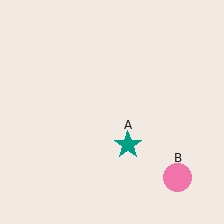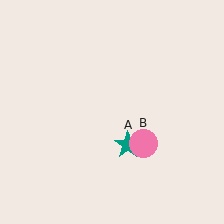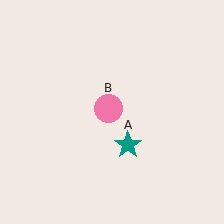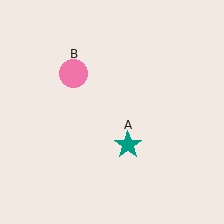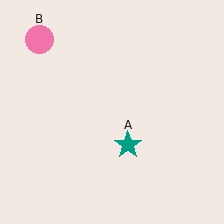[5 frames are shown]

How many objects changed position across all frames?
1 object changed position: pink circle (object B).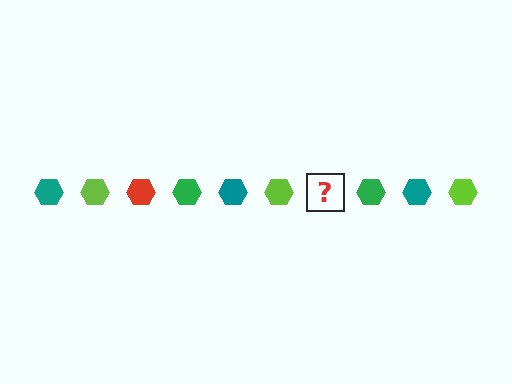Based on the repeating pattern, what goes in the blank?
The blank should be a red hexagon.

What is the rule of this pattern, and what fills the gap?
The rule is that the pattern cycles through teal, lime, red, green hexagons. The gap should be filled with a red hexagon.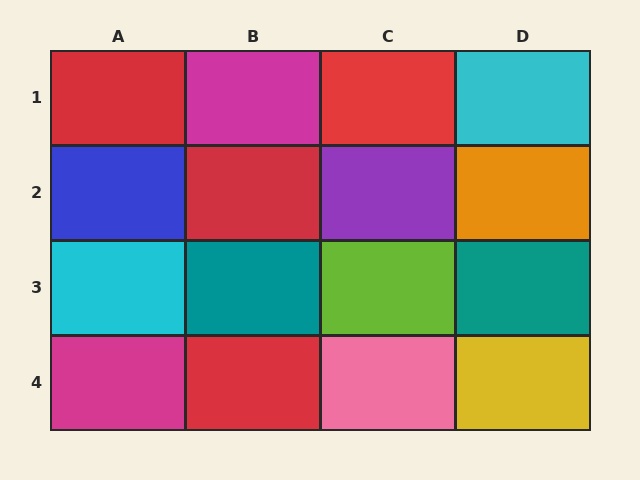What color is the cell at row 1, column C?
Red.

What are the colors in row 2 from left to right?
Blue, red, purple, orange.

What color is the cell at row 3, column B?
Teal.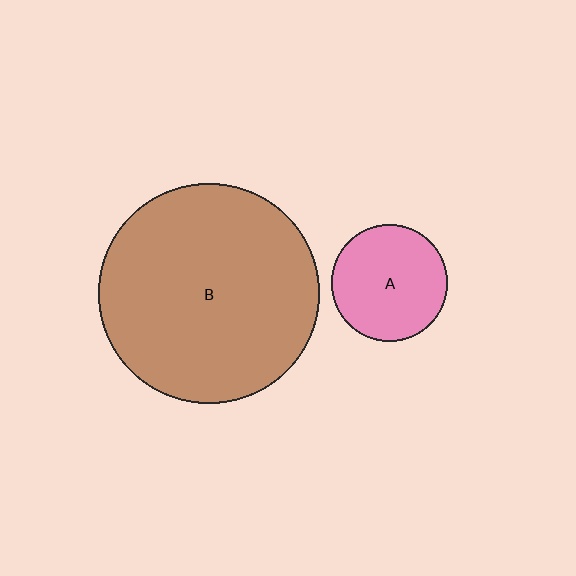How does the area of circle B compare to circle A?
Approximately 3.6 times.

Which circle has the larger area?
Circle B (brown).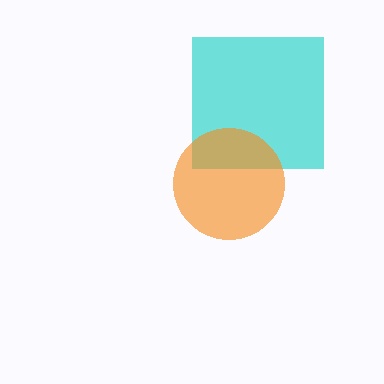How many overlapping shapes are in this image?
There are 2 overlapping shapes in the image.